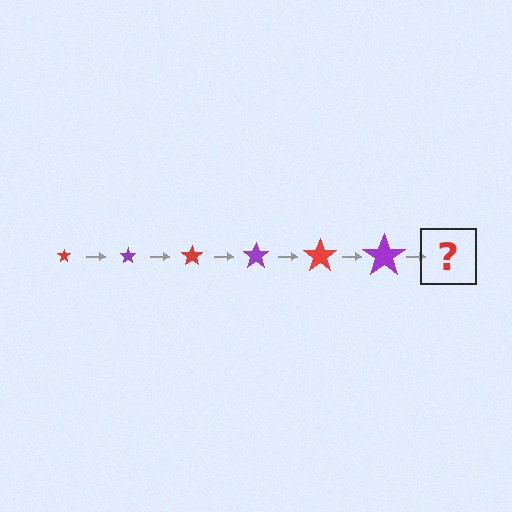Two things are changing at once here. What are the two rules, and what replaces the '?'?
The two rules are that the star grows larger each step and the color cycles through red and purple. The '?' should be a red star, larger than the previous one.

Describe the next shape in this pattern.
It should be a red star, larger than the previous one.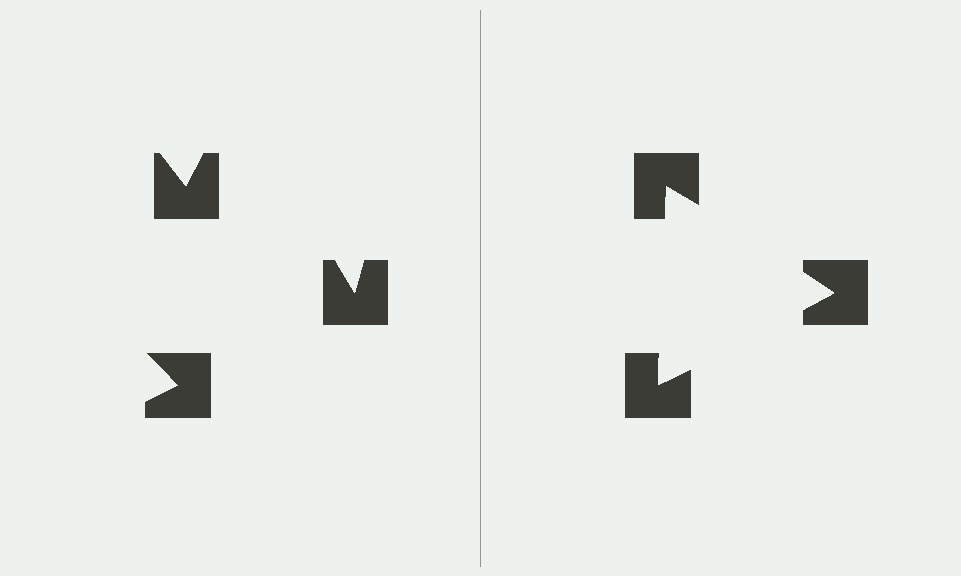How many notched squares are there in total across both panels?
6 — 3 on each side.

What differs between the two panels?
The notched squares are positioned identically on both sides; only the wedge orientations differ. On the right they align to a triangle; on the left they are misaligned.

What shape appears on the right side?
An illusory triangle.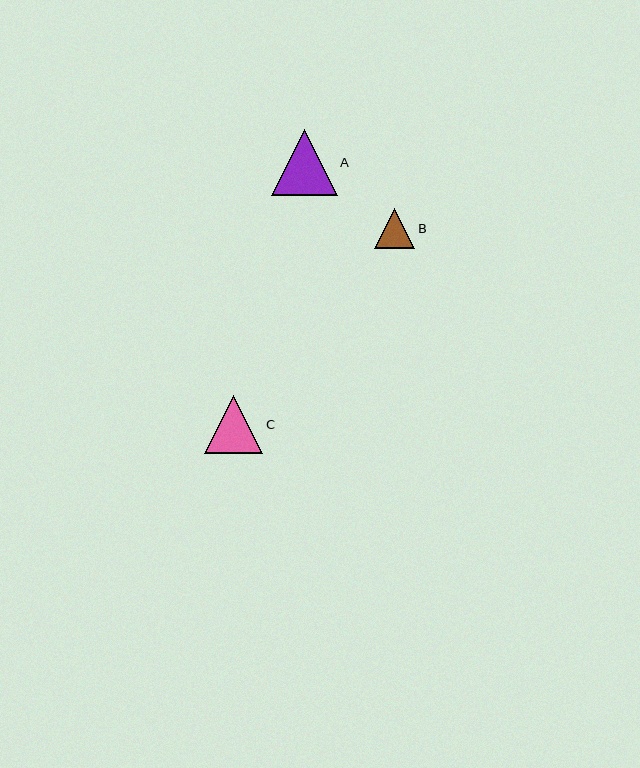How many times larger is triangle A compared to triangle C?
Triangle A is approximately 1.1 times the size of triangle C.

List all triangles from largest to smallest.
From largest to smallest: A, C, B.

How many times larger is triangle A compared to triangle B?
Triangle A is approximately 1.6 times the size of triangle B.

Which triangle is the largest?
Triangle A is the largest with a size of approximately 66 pixels.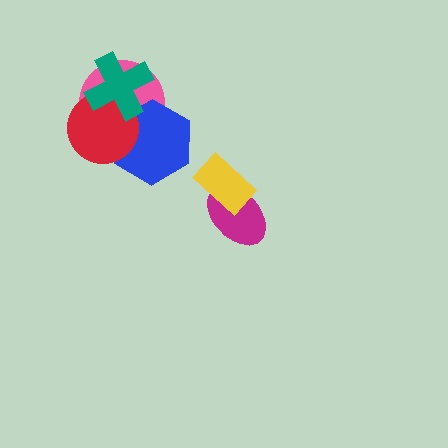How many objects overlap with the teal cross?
3 objects overlap with the teal cross.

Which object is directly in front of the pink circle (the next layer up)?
The blue hexagon is directly in front of the pink circle.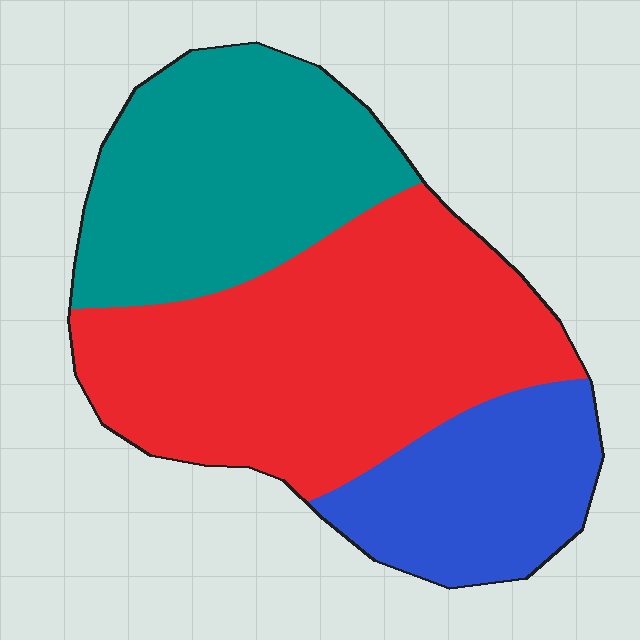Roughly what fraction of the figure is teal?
Teal covers 32% of the figure.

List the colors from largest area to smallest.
From largest to smallest: red, teal, blue.